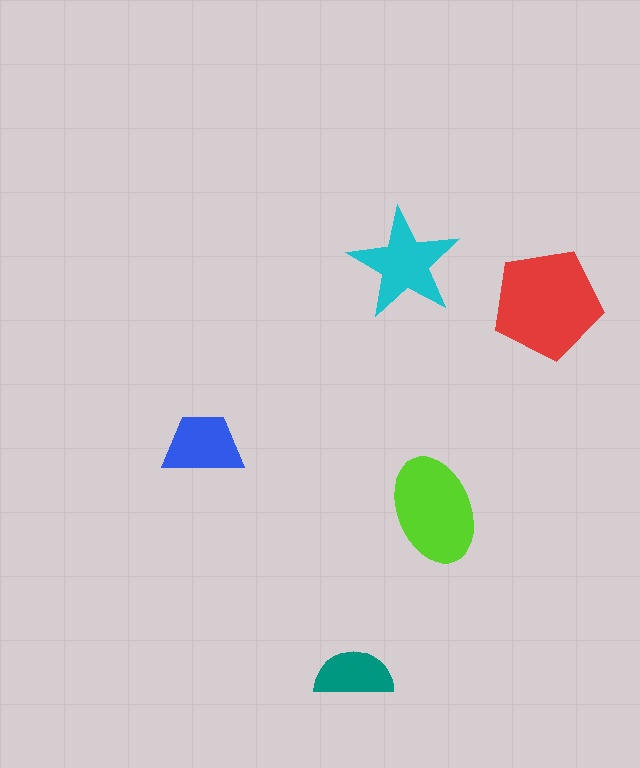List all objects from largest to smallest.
The red pentagon, the lime ellipse, the cyan star, the blue trapezoid, the teal semicircle.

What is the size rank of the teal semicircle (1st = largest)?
5th.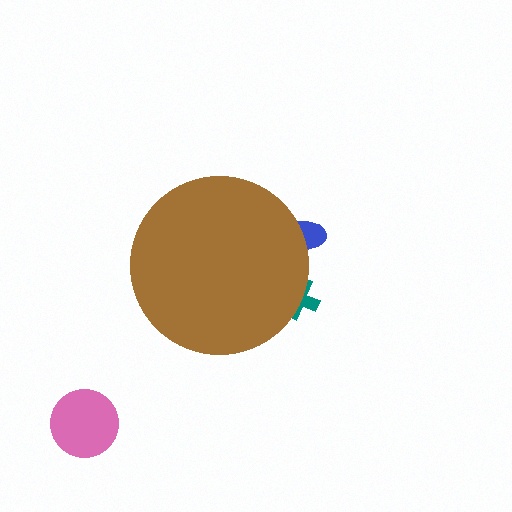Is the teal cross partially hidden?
Yes, the teal cross is partially hidden behind the brown circle.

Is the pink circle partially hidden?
No, the pink circle is fully visible.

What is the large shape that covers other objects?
A brown circle.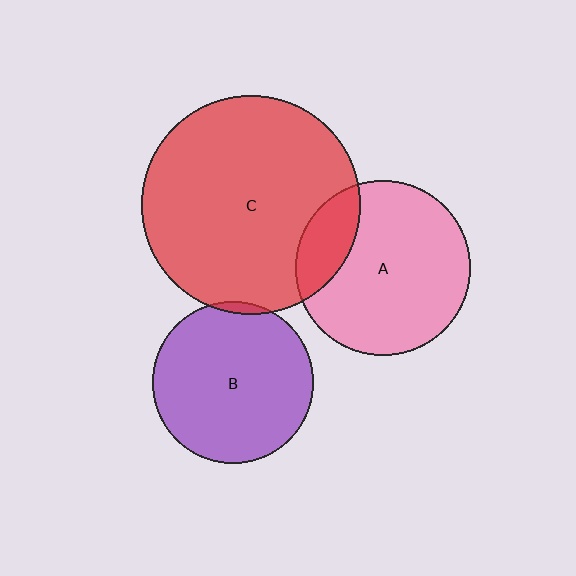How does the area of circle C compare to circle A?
Approximately 1.6 times.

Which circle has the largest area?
Circle C (red).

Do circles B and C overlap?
Yes.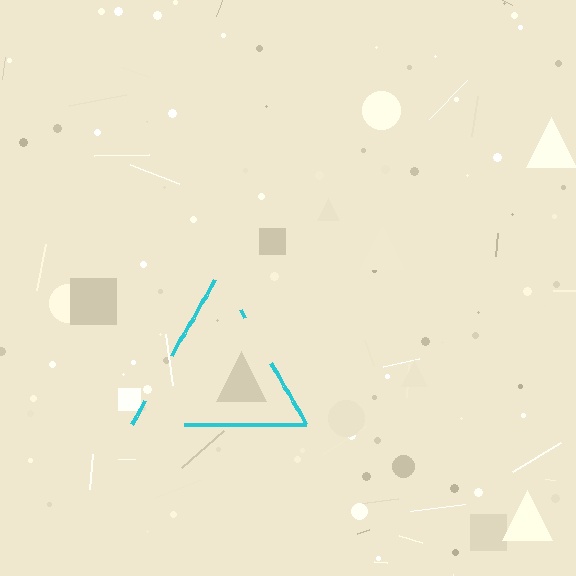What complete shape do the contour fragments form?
The contour fragments form a triangle.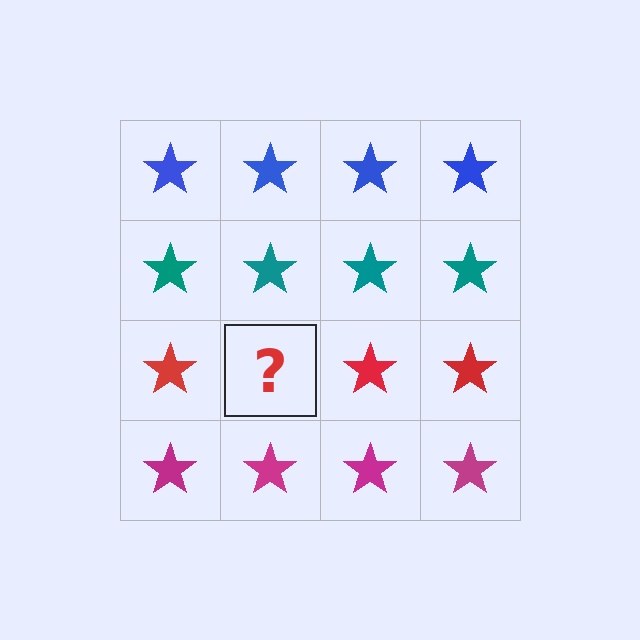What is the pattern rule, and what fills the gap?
The rule is that each row has a consistent color. The gap should be filled with a red star.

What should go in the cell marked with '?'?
The missing cell should contain a red star.